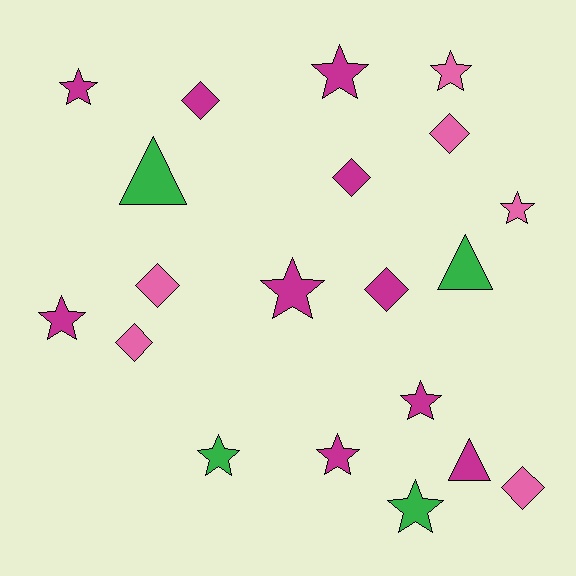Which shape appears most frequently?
Star, with 10 objects.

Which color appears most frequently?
Magenta, with 10 objects.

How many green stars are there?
There are 2 green stars.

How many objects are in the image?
There are 20 objects.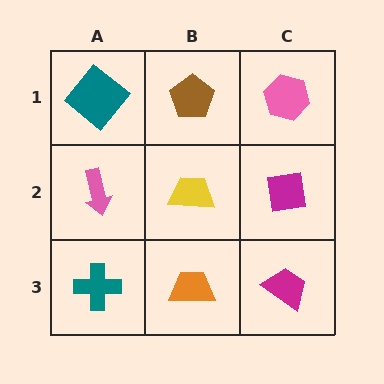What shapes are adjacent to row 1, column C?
A magenta square (row 2, column C), a brown pentagon (row 1, column B).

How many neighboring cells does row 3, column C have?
2.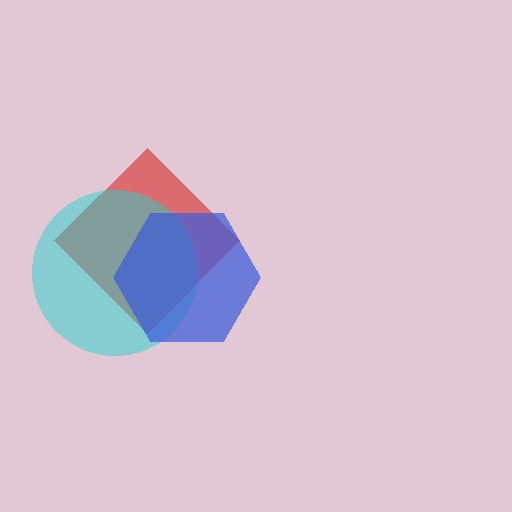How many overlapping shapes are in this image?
There are 3 overlapping shapes in the image.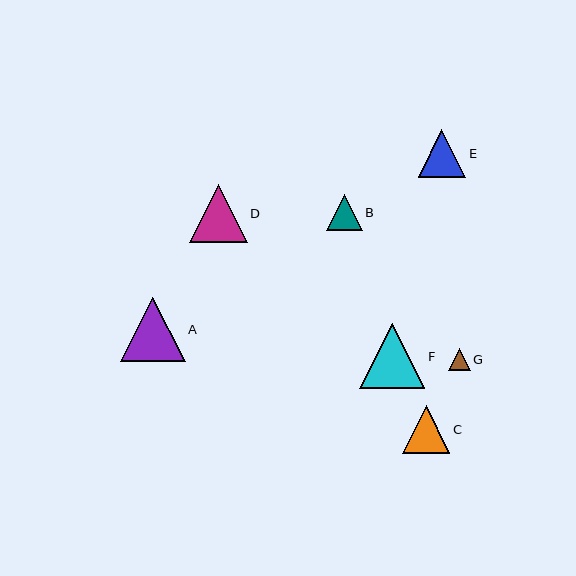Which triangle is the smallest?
Triangle G is the smallest with a size of approximately 21 pixels.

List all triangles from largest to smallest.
From largest to smallest: F, A, D, C, E, B, G.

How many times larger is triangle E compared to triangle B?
Triangle E is approximately 1.3 times the size of triangle B.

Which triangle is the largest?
Triangle F is the largest with a size of approximately 65 pixels.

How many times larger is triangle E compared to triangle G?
Triangle E is approximately 2.2 times the size of triangle G.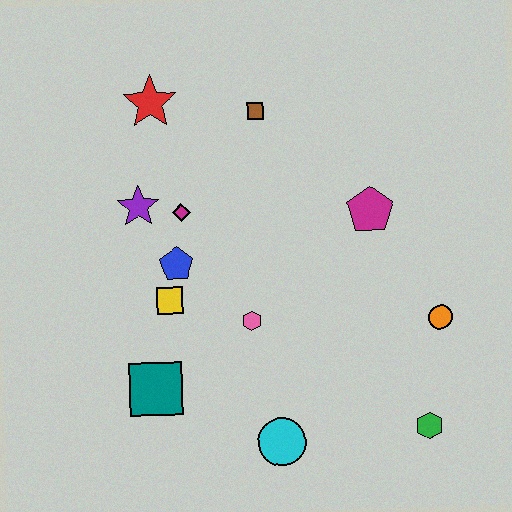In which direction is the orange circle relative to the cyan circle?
The orange circle is to the right of the cyan circle.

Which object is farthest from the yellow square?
The green hexagon is farthest from the yellow square.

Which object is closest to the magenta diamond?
The purple star is closest to the magenta diamond.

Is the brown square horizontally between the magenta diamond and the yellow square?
No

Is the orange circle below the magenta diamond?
Yes